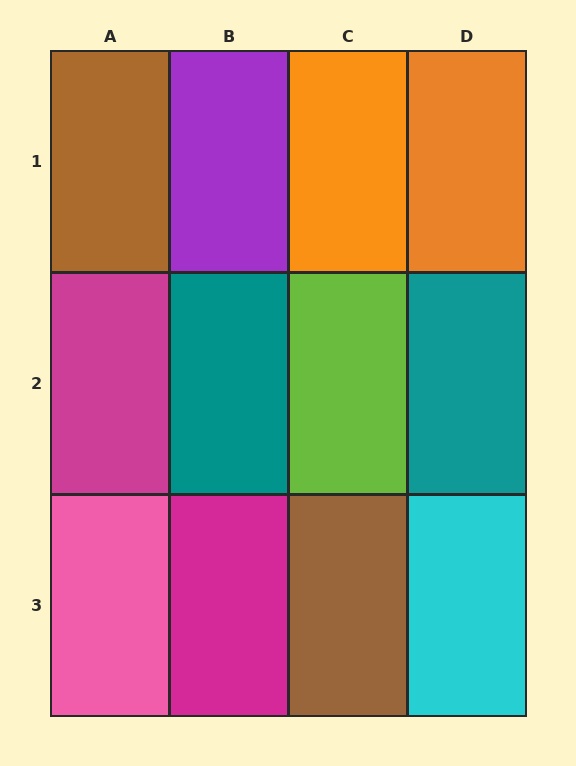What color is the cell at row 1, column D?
Orange.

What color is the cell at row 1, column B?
Purple.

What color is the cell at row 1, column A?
Brown.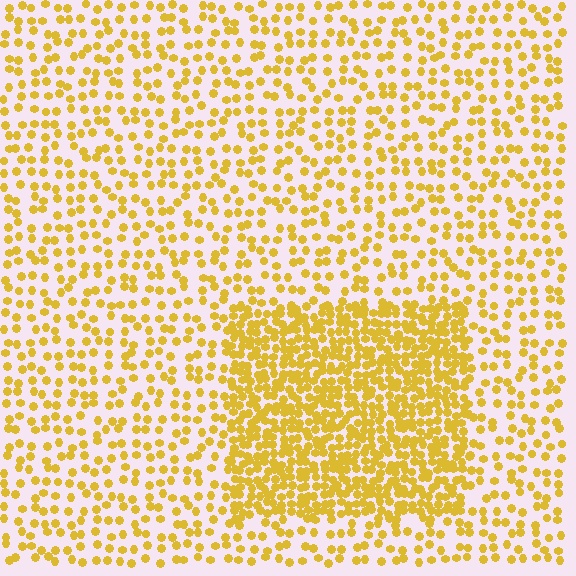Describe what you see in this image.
The image contains small yellow elements arranged at two different densities. A rectangle-shaped region is visible where the elements are more densely packed than the surrounding area.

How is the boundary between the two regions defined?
The boundary is defined by a change in element density (approximately 2.5x ratio). All elements are the same color, size, and shape.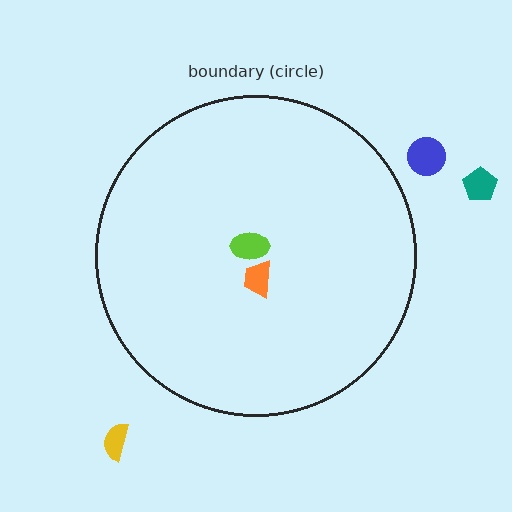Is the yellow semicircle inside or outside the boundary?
Outside.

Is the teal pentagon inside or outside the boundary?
Outside.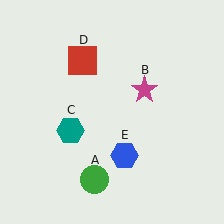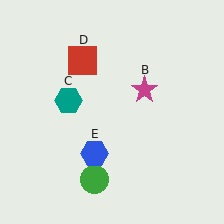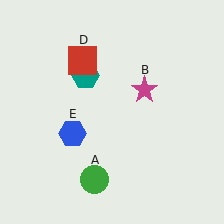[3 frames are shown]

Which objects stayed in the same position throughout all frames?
Green circle (object A) and magenta star (object B) and red square (object D) remained stationary.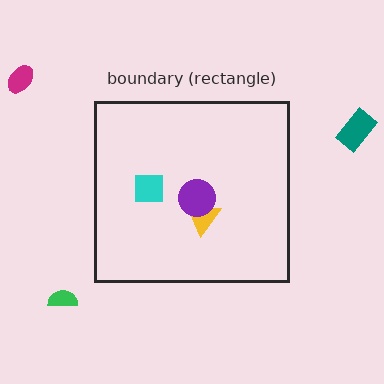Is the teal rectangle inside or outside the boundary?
Outside.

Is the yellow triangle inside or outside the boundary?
Inside.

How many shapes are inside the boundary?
3 inside, 3 outside.